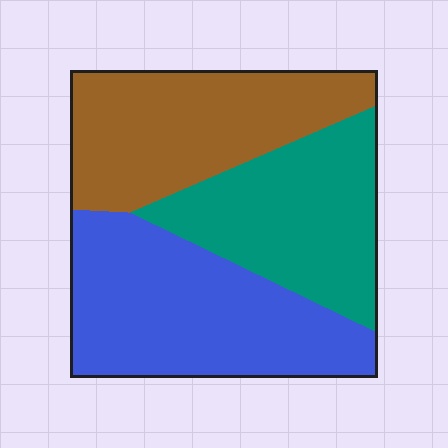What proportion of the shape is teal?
Teal takes up about one third (1/3) of the shape.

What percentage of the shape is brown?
Brown covers about 30% of the shape.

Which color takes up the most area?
Blue, at roughly 40%.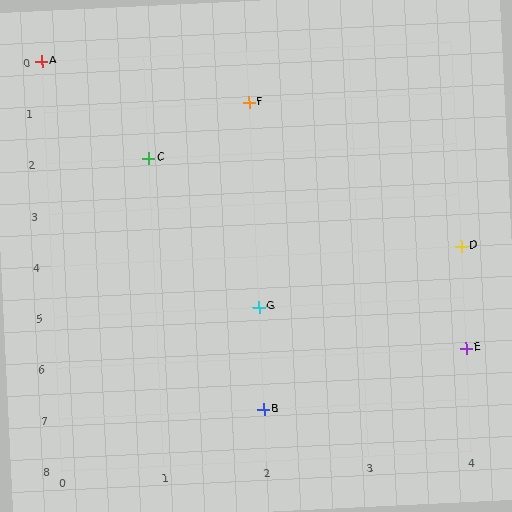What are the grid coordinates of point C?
Point C is at grid coordinates (1, 2).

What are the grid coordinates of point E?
Point E is at grid coordinates (4, 6).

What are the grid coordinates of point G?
Point G is at grid coordinates (2, 5).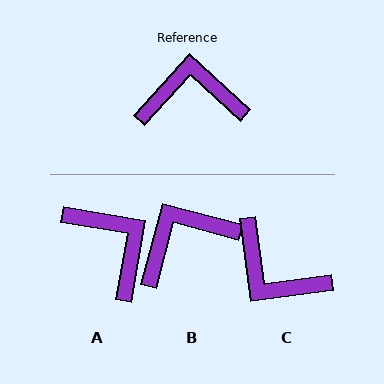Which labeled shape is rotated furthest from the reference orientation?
C, about 140 degrees away.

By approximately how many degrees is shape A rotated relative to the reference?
Approximately 57 degrees clockwise.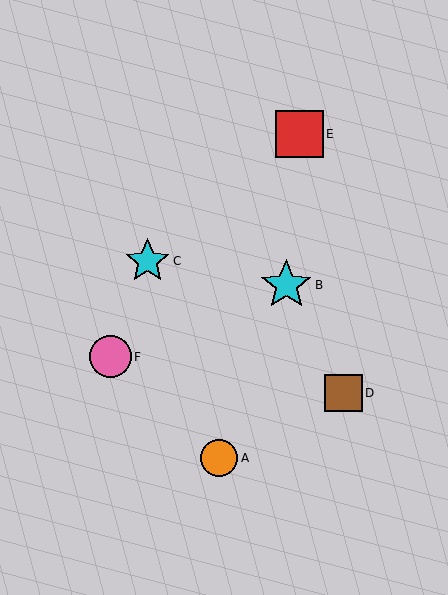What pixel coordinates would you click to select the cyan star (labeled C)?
Click at (148, 261) to select the cyan star C.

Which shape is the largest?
The cyan star (labeled B) is the largest.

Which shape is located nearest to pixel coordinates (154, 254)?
The cyan star (labeled C) at (148, 261) is nearest to that location.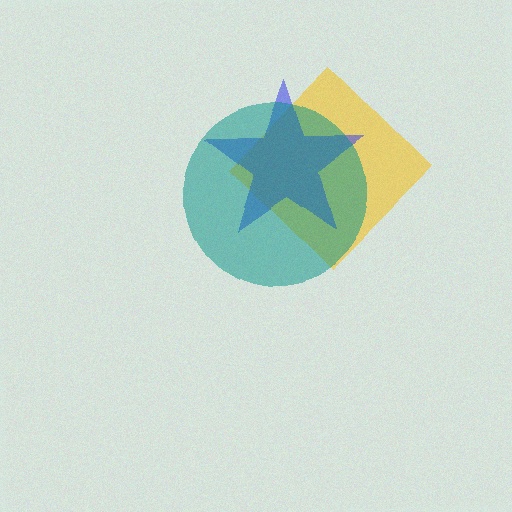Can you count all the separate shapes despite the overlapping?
Yes, there are 3 separate shapes.